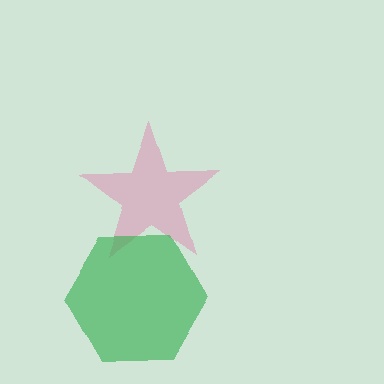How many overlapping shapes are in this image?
There are 2 overlapping shapes in the image.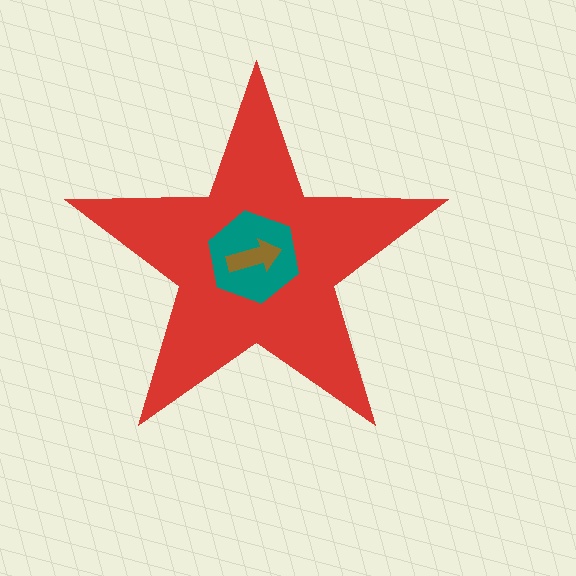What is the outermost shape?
The red star.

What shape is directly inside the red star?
The teal hexagon.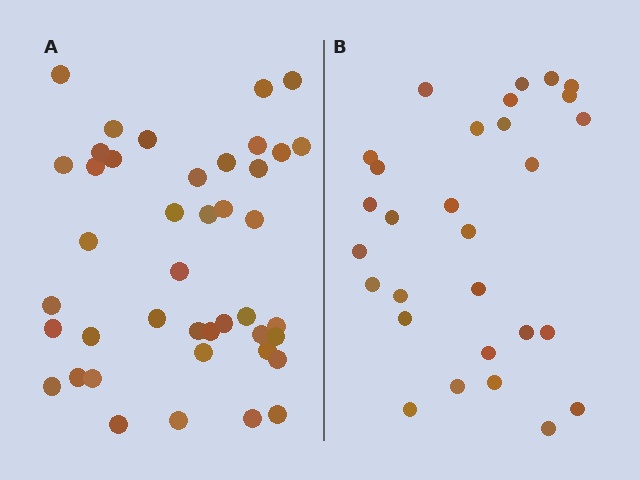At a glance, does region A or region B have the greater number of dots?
Region A (the left region) has more dots.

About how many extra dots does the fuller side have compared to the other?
Region A has approximately 15 more dots than region B.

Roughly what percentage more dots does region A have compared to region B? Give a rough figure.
About 45% more.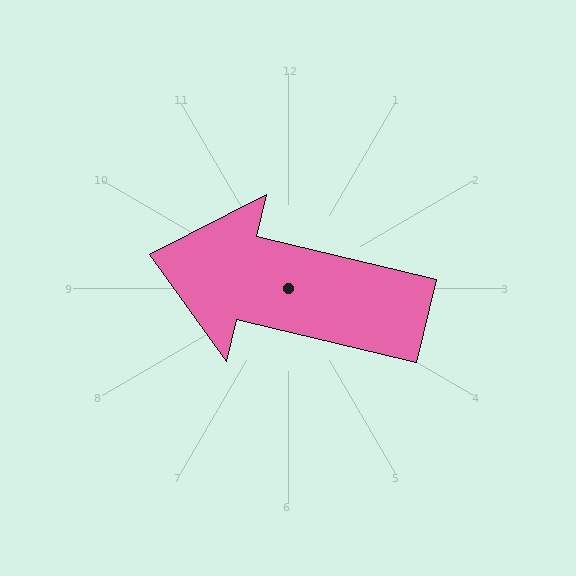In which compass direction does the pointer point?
West.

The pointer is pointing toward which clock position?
Roughly 9 o'clock.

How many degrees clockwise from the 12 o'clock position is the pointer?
Approximately 284 degrees.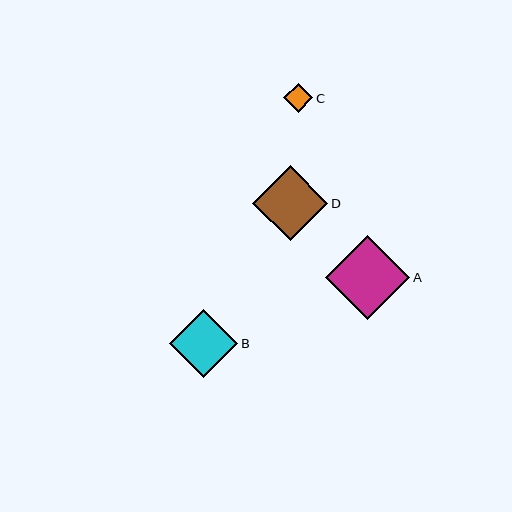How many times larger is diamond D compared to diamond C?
Diamond D is approximately 2.6 times the size of diamond C.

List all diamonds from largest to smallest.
From largest to smallest: A, D, B, C.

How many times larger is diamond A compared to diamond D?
Diamond A is approximately 1.1 times the size of diamond D.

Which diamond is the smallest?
Diamond C is the smallest with a size of approximately 29 pixels.